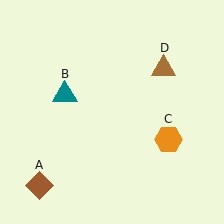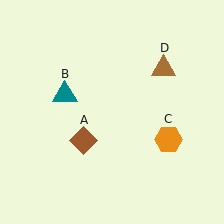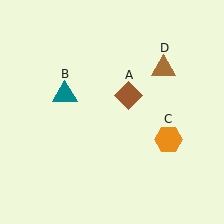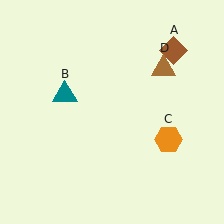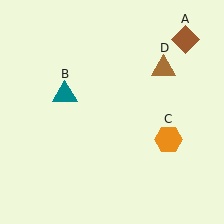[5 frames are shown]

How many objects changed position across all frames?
1 object changed position: brown diamond (object A).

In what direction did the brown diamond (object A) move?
The brown diamond (object A) moved up and to the right.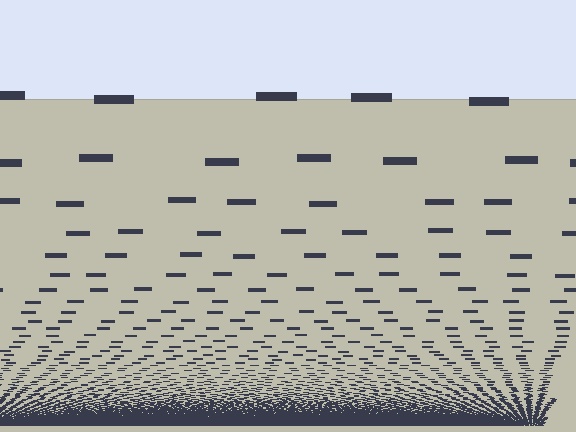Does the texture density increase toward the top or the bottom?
Density increases toward the bottom.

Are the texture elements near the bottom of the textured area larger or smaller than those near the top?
Smaller. The gradient is inverted — elements near the bottom are smaller and denser.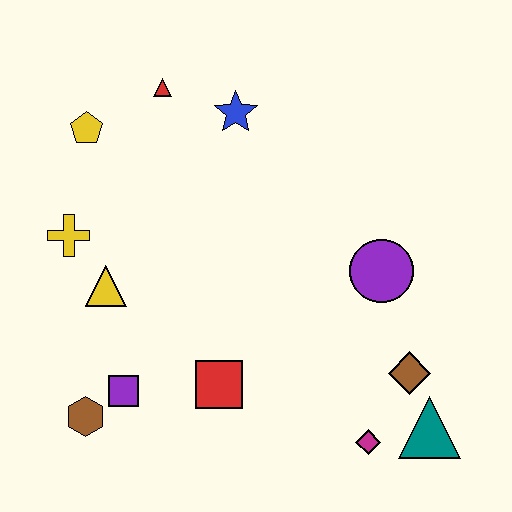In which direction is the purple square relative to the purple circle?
The purple square is to the left of the purple circle.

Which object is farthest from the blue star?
The teal triangle is farthest from the blue star.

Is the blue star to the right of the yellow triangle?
Yes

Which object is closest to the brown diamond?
The teal triangle is closest to the brown diamond.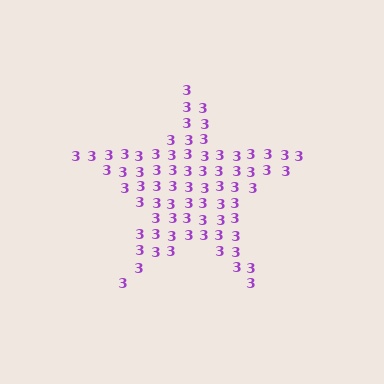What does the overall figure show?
The overall figure shows a star.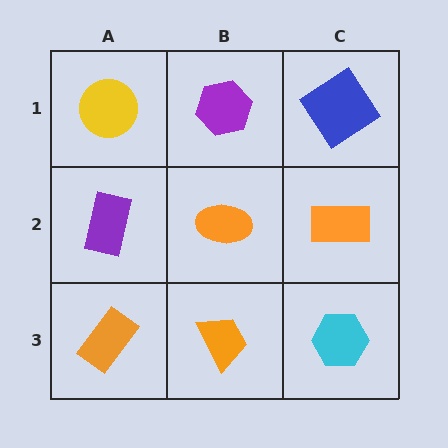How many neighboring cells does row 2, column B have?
4.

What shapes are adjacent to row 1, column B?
An orange ellipse (row 2, column B), a yellow circle (row 1, column A), a blue diamond (row 1, column C).